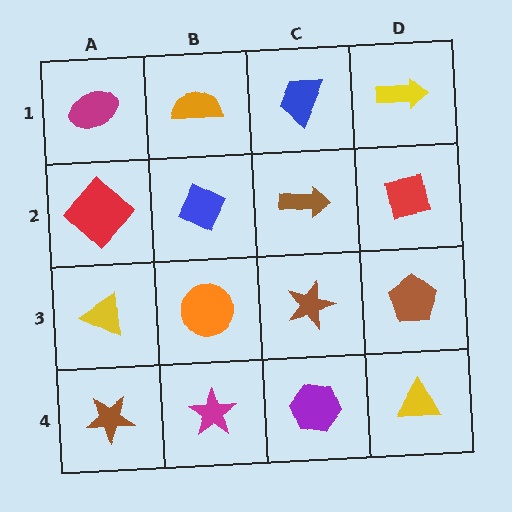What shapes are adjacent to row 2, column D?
A yellow arrow (row 1, column D), a brown pentagon (row 3, column D), a brown arrow (row 2, column C).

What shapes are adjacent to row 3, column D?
A red square (row 2, column D), a yellow triangle (row 4, column D), a brown star (row 3, column C).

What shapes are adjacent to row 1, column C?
A brown arrow (row 2, column C), an orange semicircle (row 1, column B), a yellow arrow (row 1, column D).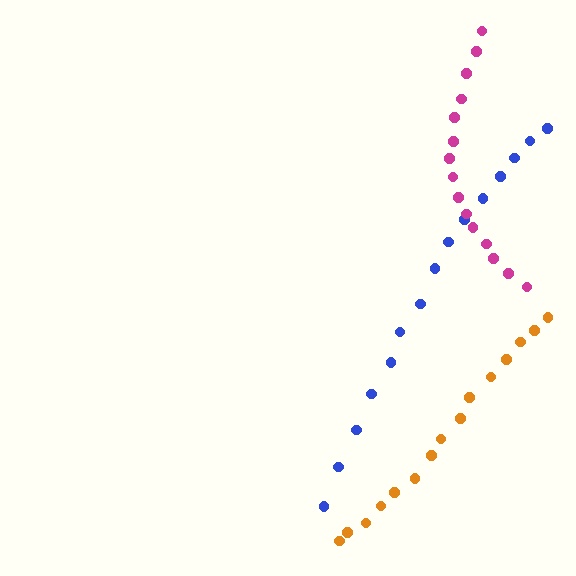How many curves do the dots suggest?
There are 3 distinct paths.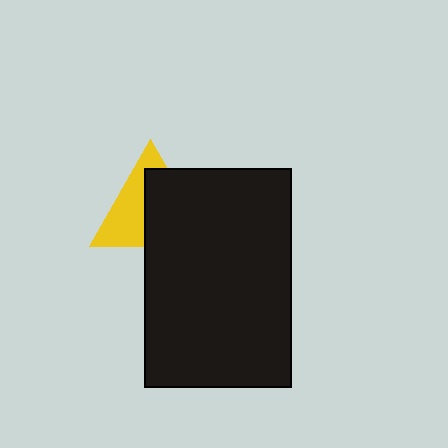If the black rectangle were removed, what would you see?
You would see the complete yellow triangle.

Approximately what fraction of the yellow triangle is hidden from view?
Roughly 55% of the yellow triangle is hidden behind the black rectangle.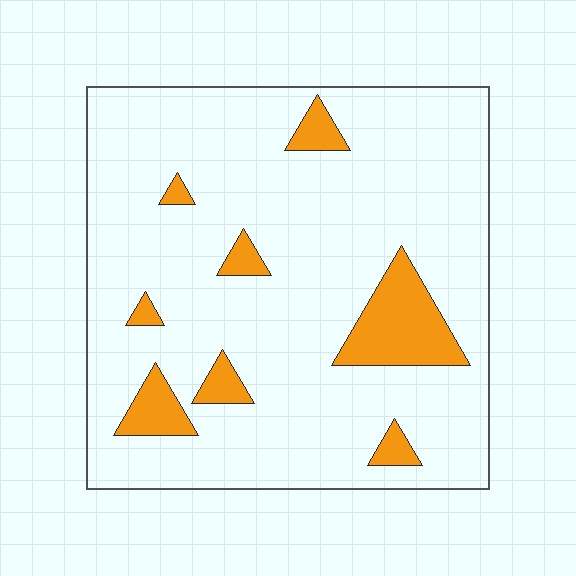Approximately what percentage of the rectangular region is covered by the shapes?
Approximately 10%.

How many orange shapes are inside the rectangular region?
8.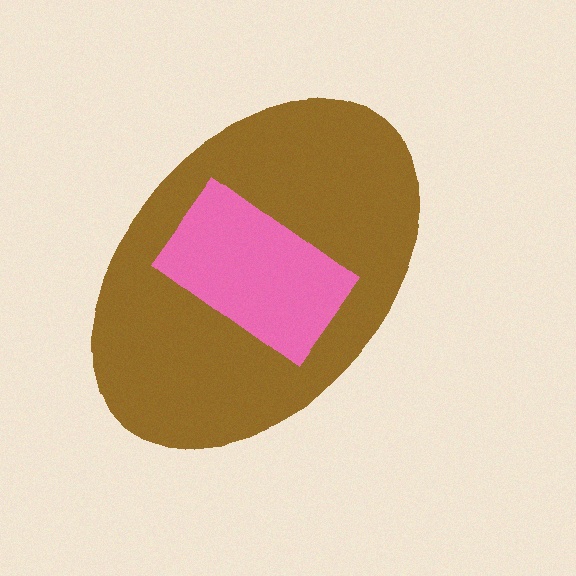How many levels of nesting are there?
2.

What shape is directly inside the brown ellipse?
The pink rectangle.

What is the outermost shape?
The brown ellipse.